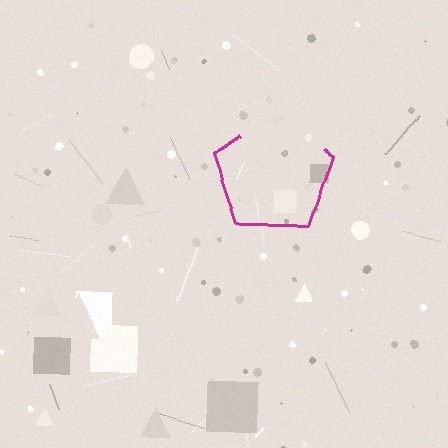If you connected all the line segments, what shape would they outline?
They would outline a pentagon.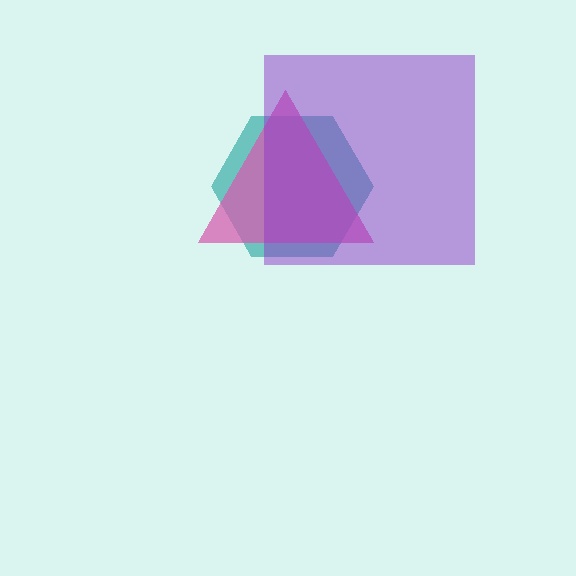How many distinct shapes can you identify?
There are 3 distinct shapes: a teal hexagon, a pink triangle, a purple square.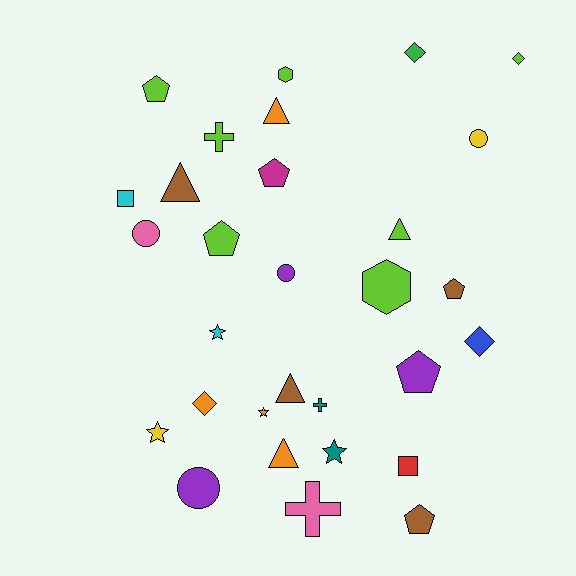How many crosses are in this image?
There are 3 crosses.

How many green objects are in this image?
There is 1 green object.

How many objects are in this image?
There are 30 objects.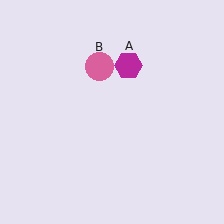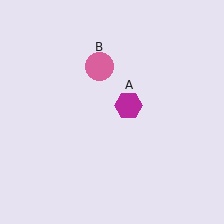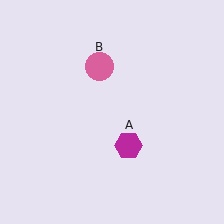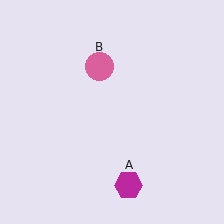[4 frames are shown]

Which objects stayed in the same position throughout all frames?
Pink circle (object B) remained stationary.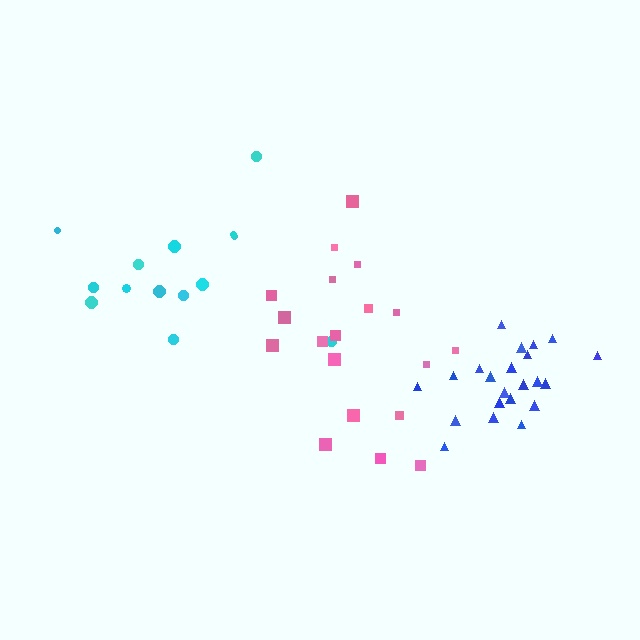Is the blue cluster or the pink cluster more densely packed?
Blue.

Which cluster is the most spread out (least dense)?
Cyan.